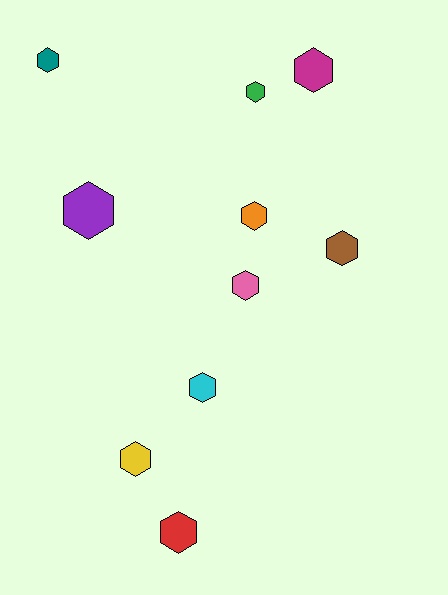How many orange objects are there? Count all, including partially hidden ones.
There is 1 orange object.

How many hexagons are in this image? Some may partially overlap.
There are 10 hexagons.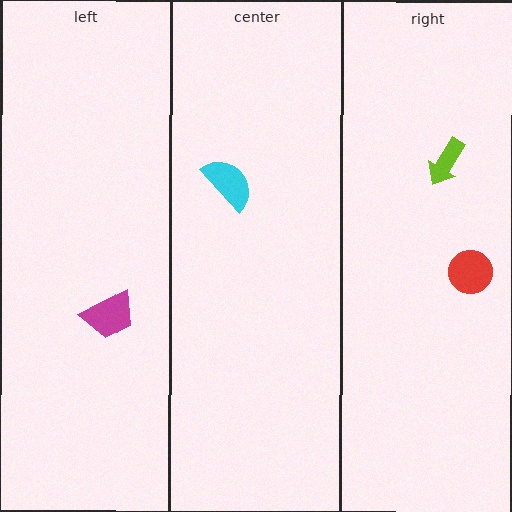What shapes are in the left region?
The magenta trapezoid.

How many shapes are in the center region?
1.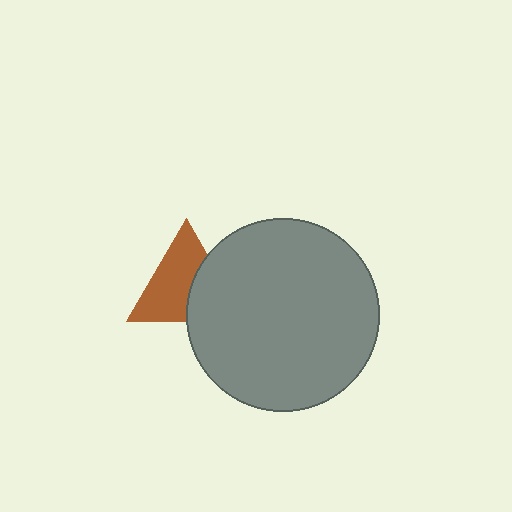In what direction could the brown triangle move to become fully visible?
The brown triangle could move left. That would shift it out from behind the gray circle entirely.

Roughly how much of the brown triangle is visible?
About half of it is visible (roughly 62%).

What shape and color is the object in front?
The object in front is a gray circle.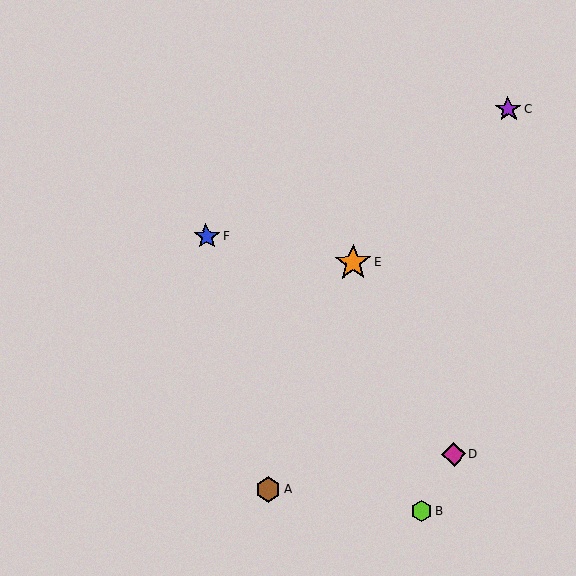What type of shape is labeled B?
Shape B is a lime hexagon.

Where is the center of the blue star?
The center of the blue star is at (207, 236).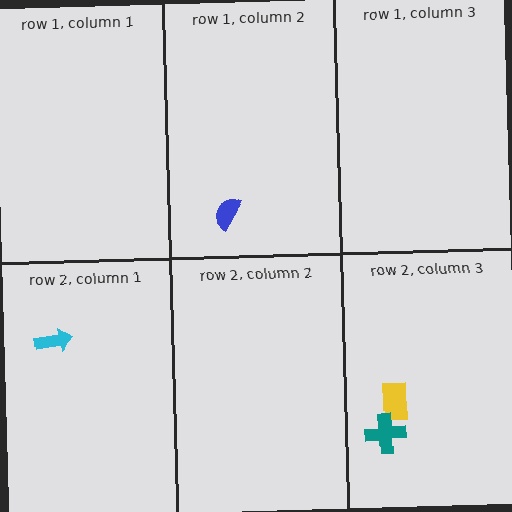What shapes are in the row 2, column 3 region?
The yellow rectangle, the teal cross.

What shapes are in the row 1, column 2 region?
The blue semicircle.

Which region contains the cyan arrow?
The row 2, column 1 region.